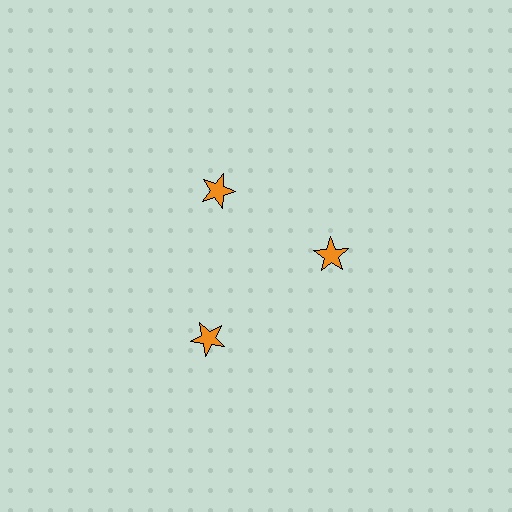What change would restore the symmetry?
The symmetry would be restored by moving it inward, back onto the ring so that all 3 stars sit at equal angles and equal distance from the center.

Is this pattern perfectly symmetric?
No. The 3 orange stars are arranged in a ring, but one element near the 7 o'clock position is pushed outward from the center, breaking the 3-fold rotational symmetry.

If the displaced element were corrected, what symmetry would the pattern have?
It would have 3-fold rotational symmetry — the pattern would map onto itself every 120 degrees.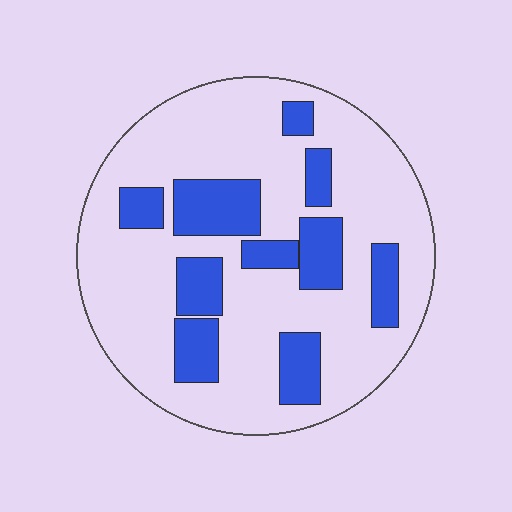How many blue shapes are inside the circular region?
10.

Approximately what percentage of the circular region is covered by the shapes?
Approximately 25%.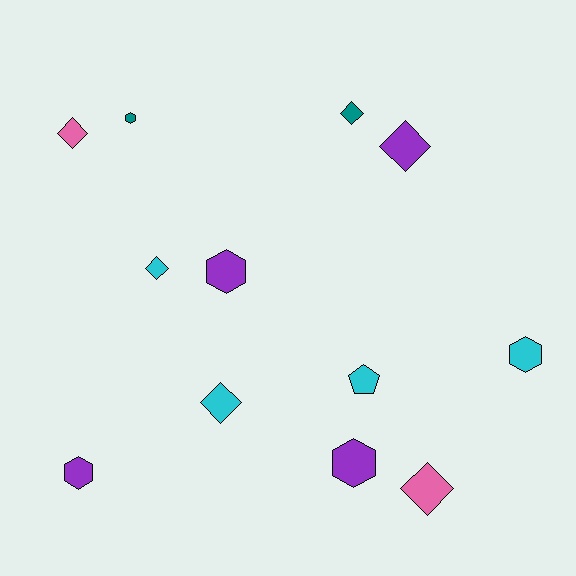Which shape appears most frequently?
Diamond, with 6 objects.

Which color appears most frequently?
Purple, with 4 objects.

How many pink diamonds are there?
There are 2 pink diamonds.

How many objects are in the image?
There are 12 objects.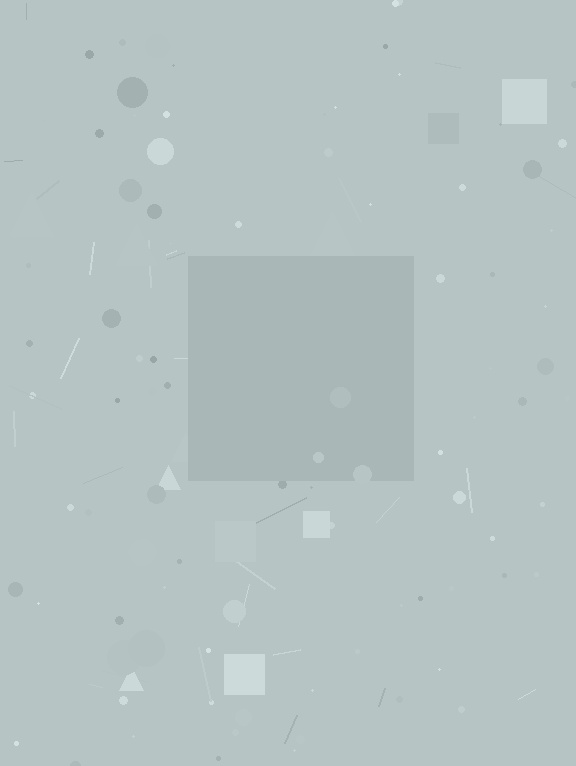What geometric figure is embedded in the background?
A square is embedded in the background.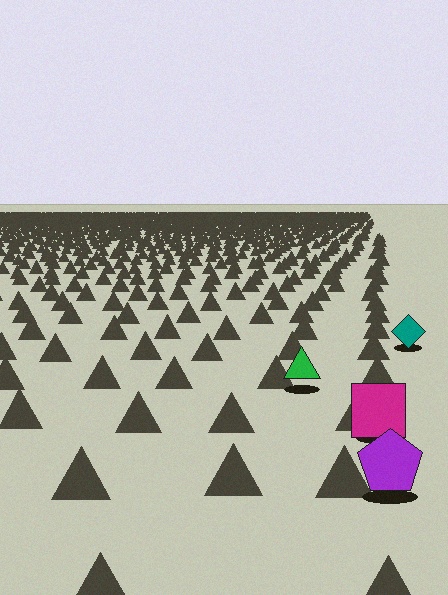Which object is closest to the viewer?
The purple pentagon is closest. The texture marks near it are larger and more spread out.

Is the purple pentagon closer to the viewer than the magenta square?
Yes. The purple pentagon is closer — you can tell from the texture gradient: the ground texture is coarser near it.